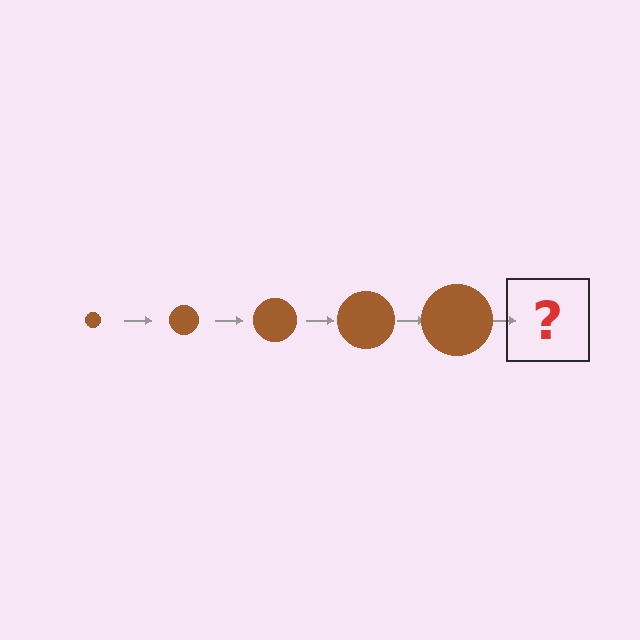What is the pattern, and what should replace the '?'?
The pattern is that the circle gets progressively larger each step. The '?' should be a brown circle, larger than the previous one.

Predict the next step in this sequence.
The next step is a brown circle, larger than the previous one.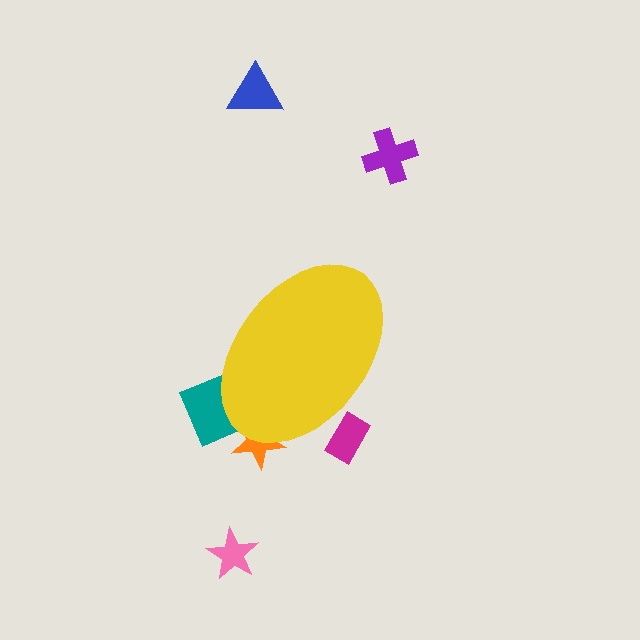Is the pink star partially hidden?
No, the pink star is fully visible.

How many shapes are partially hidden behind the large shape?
3 shapes are partially hidden.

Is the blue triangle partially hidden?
No, the blue triangle is fully visible.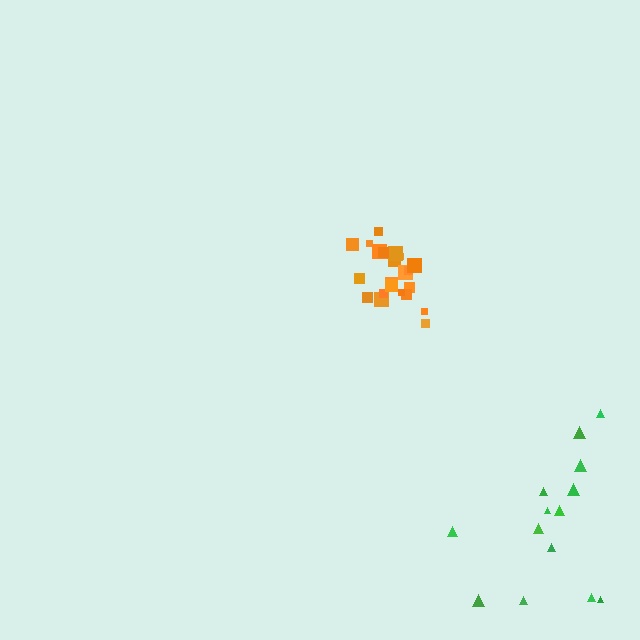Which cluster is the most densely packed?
Orange.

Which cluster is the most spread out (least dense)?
Green.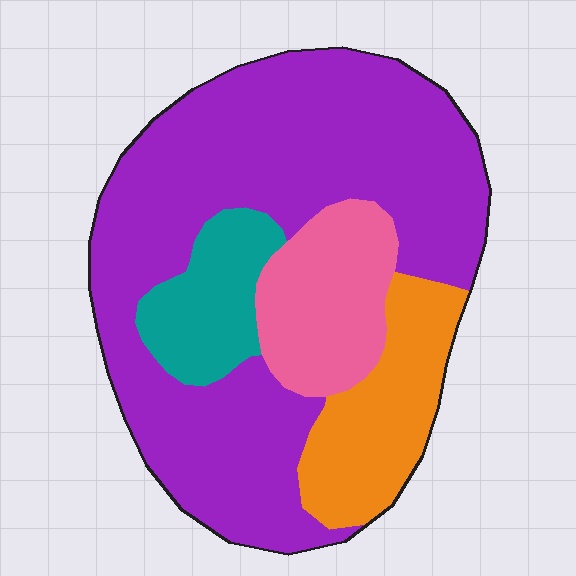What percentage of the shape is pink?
Pink covers roughly 15% of the shape.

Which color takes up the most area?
Purple, at roughly 60%.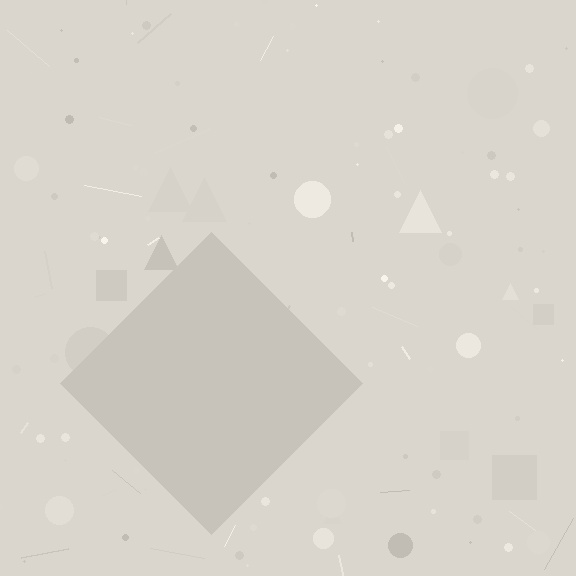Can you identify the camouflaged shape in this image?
The camouflaged shape is a diamond.